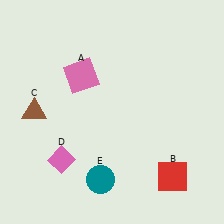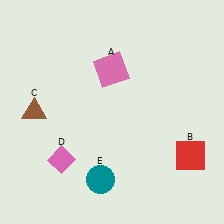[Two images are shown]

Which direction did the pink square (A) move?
The pink square (A) moved right.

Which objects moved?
The objects that moved are: the pink square (A), the red square (B).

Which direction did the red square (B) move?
The red square (B) moved up.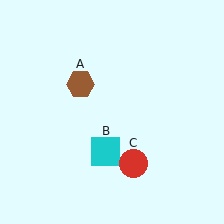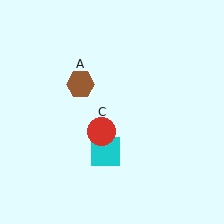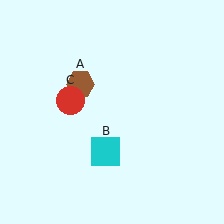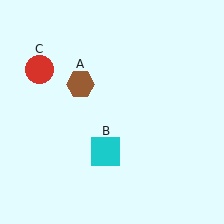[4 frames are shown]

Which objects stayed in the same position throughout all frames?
Brown hexagon (object A) and cyan square (object B) remained stationary.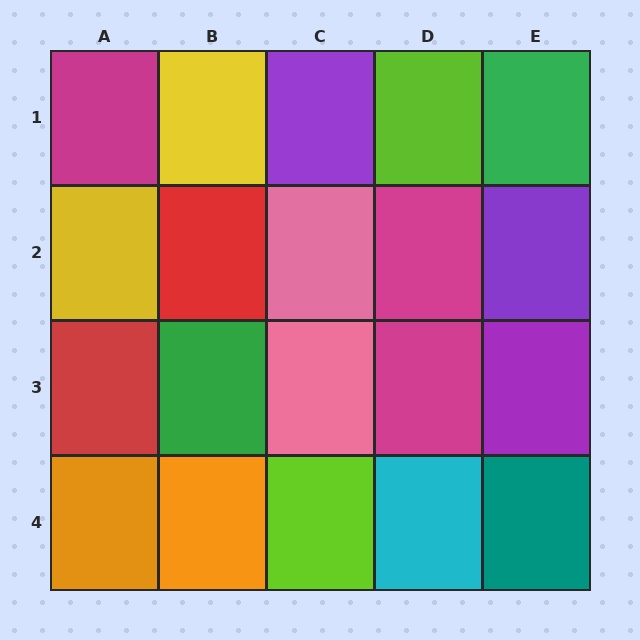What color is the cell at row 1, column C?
Purple.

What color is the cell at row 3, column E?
Purple.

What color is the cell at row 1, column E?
Green.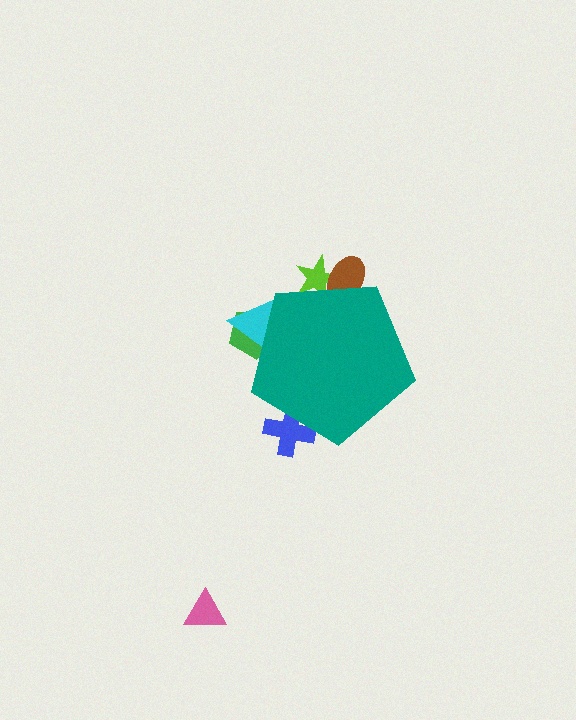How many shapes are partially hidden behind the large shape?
5 shapes are partially hidden.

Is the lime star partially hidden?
Yes, the lime star is partially hidden behind the teal pentagon.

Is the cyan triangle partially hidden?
Yes, the cyan triangle is partially hidden behind the teal pentagon.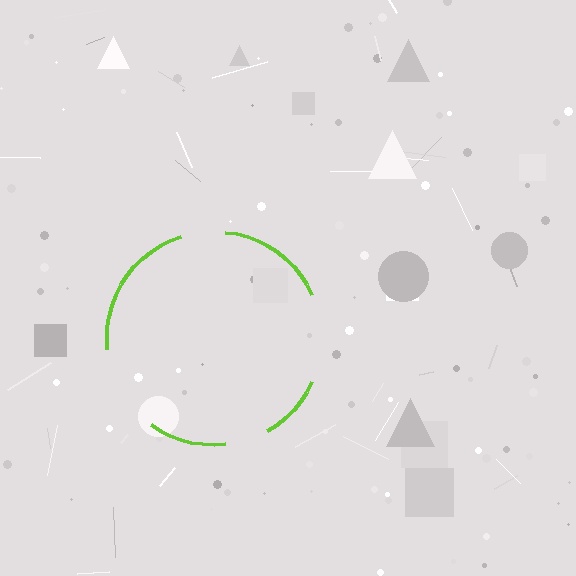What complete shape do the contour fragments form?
The contour fragments form a circle.